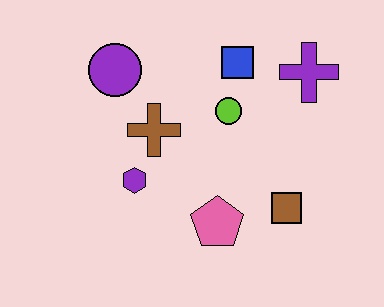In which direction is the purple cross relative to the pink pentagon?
The purple cross is above the pink pentagon.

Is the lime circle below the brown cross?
No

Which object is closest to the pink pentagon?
The brown square is closest to the pink pentagon.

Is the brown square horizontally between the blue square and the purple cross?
Yes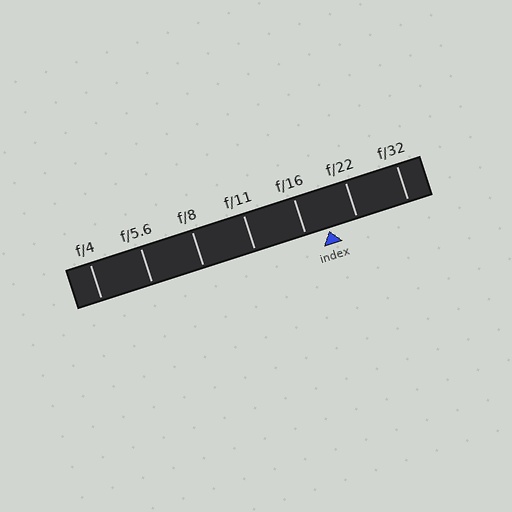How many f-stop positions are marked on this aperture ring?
There are 7 f-stop positions marked.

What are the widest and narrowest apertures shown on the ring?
The widest aperture shown is f/4 and the narrowest is f/32.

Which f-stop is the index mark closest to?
The index mark is closest to f/16.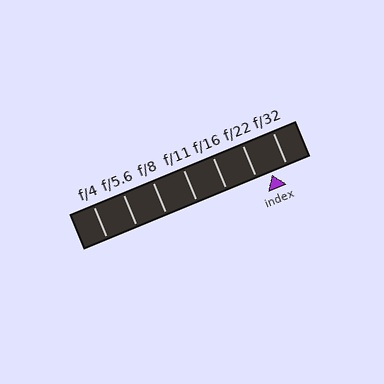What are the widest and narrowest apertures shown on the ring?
The widest aperture shown is f/4 and the narrowest is f/32.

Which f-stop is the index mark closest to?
The index mark is closest to f/32.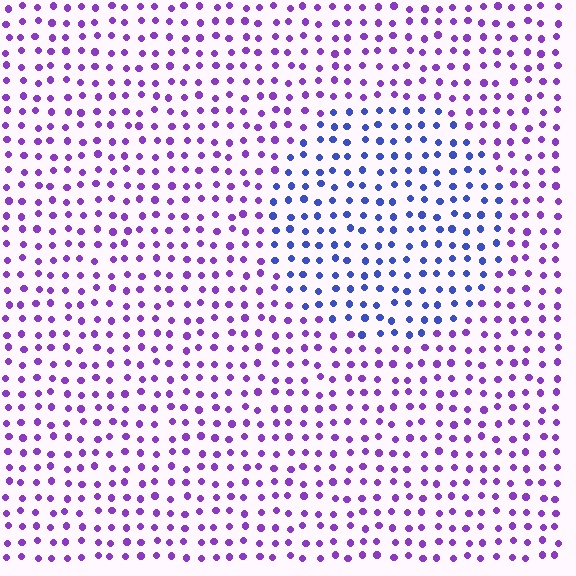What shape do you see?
I see a circle.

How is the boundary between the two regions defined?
The boundary is defined purely by a slight shift in hue (about 45 degrees). Spacing, size, and orientation are identical on both sides.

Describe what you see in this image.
The image is filled with small purple elements in a uniform arrangement. A circle-shaped region is visible where the elements are tinted to a slightly different hue, forming a subtle color boundary.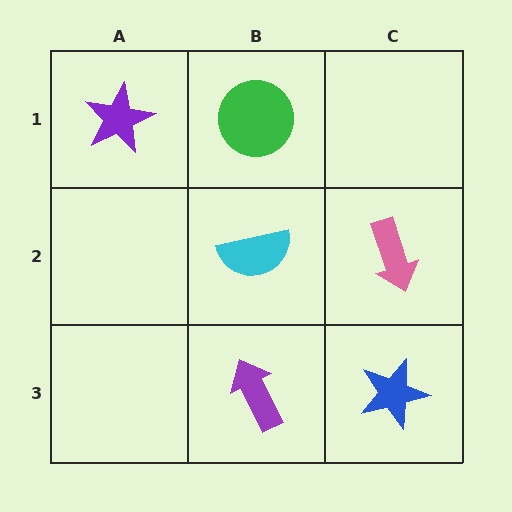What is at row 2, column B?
A cyan semicircle.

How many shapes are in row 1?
2 shapes.